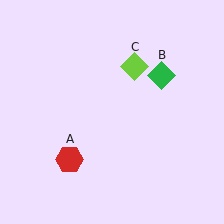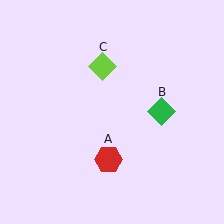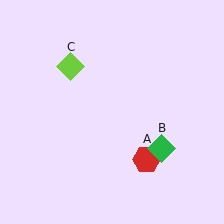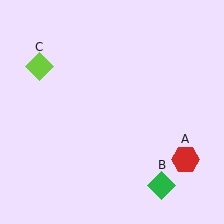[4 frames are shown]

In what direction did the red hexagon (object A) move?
The red hexagon (object A) moved right.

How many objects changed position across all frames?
3 objects changed position: red hexagon (object A), green diamond (object B), lime diamond (object C).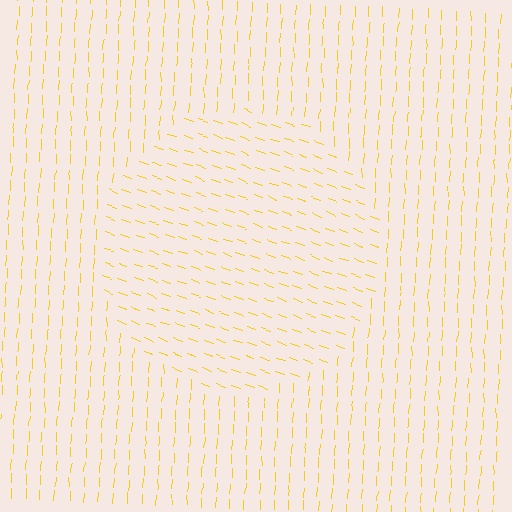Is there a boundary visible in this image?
Yes, there is a texture boundary formed by a change in line orientation.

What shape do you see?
I see a circle.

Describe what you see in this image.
The image is filled with small yellow line segments. A circle region in the image has lines oriented differently from the surrounding lines, creating a visible texture boundary.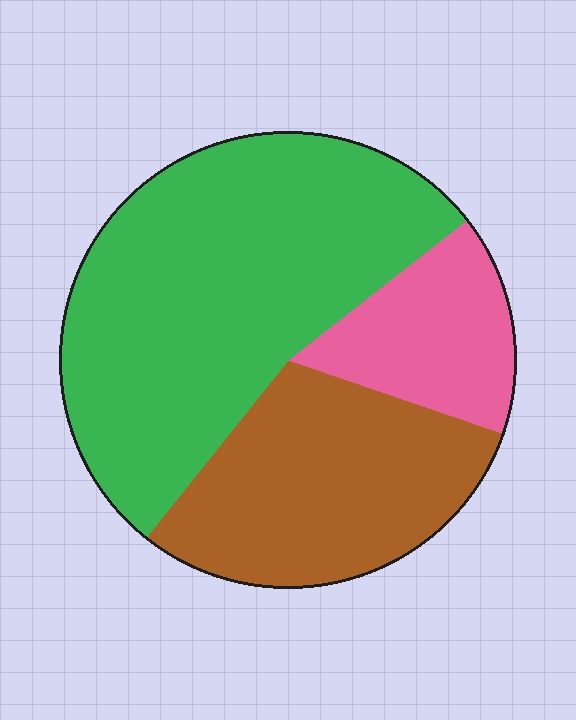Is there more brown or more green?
Green.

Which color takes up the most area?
Green, at roughly 55%.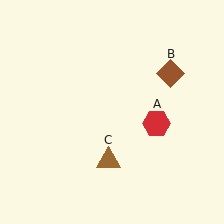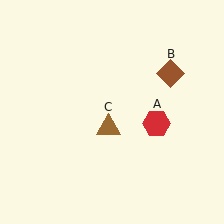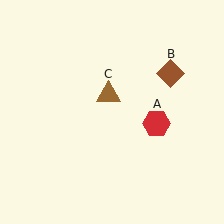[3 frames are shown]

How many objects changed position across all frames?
1 object changed position: brown triangle (object C).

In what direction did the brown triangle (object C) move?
The brown triangle (object C) moved up.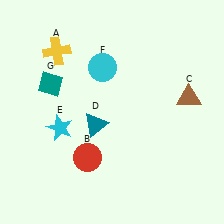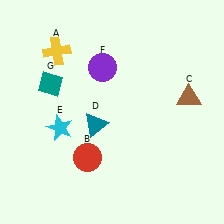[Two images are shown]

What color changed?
The circle (F) changed from cyan in Image 1 to purple in Image 2.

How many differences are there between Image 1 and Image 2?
There is 1 difference between the two images.